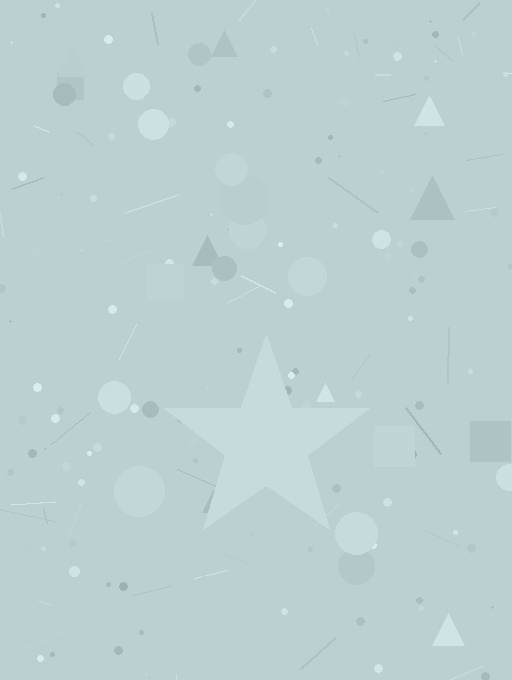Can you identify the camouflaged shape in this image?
The camouflaged shape is a star.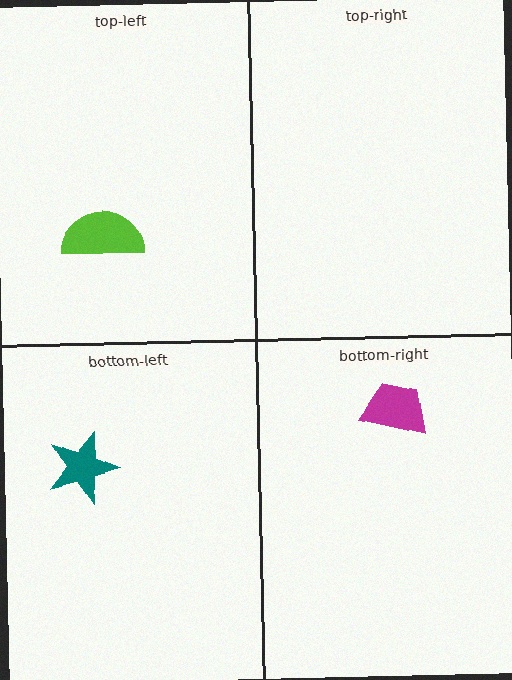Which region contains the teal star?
The bottom-left region.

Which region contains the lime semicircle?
The top-left region.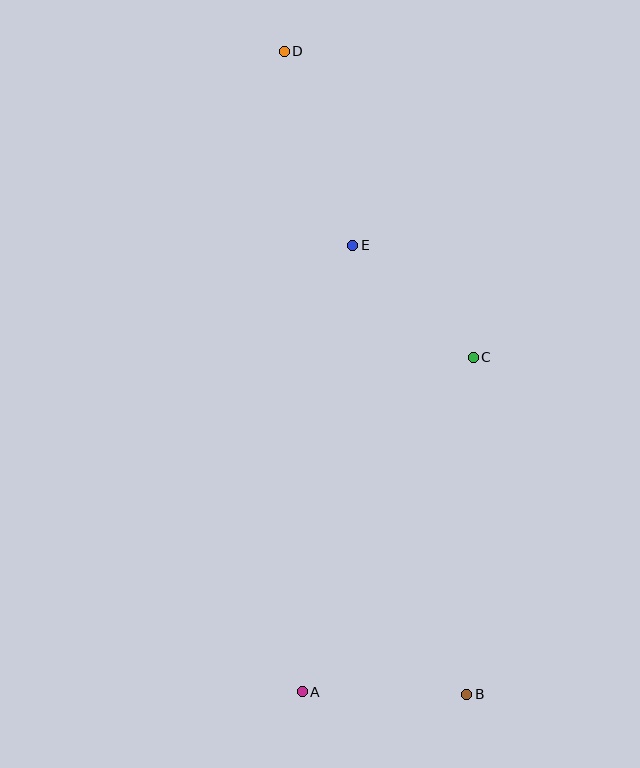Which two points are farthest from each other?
Points B and D are farthest from each other.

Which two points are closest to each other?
Points C and E are closest to each other.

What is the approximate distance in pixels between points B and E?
The distance between B and E is approximately 463 pixels.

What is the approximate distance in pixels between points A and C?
The distance between A and C is approximately 376 pixels.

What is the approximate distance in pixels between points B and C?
The distance between B and C is approximately 337 pixels.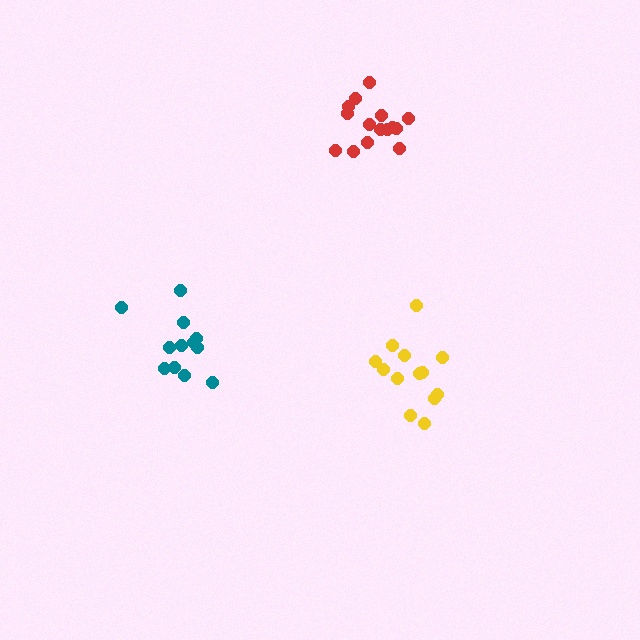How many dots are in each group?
Group 1: 13 dots, Group 2: 12 dots, Group 3: 15 dots (40 total).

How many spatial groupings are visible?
There are 3 spatial groupings.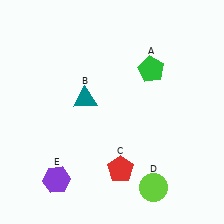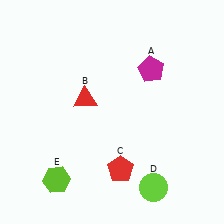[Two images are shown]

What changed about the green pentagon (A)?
In Image 1, A is green. In Image 2, it changed to magenta.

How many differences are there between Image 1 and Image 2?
There are 3 differences between the two images.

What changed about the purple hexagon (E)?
In Image 1, E is purple. In Image 2, it changed to lime.